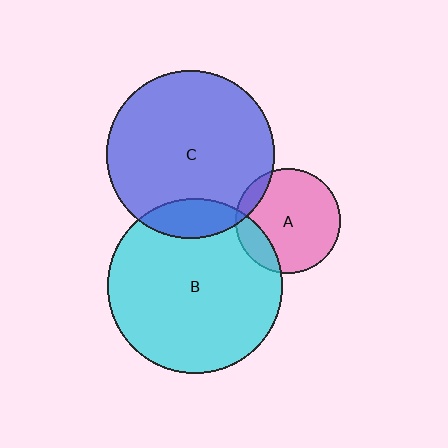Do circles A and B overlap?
Yes.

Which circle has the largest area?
Circle B (cyan).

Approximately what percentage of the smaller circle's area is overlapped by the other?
Approximately 15%.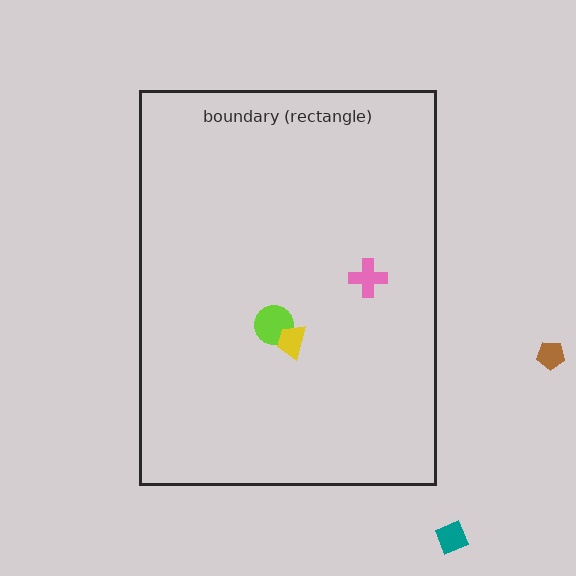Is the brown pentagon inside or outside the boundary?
Outside.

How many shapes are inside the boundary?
3 inside, 2 outside.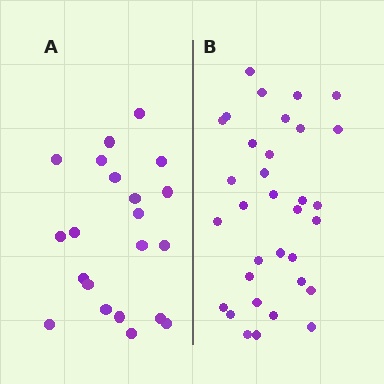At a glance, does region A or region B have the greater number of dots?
Region B (the right region) has more dots.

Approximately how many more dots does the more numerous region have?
Region B has roughly 12 or so more dots than region A.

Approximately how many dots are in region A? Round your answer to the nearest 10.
About 20 dots. (The exact count is 21, which rounds to 20.)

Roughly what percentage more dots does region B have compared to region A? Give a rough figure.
About 55% more.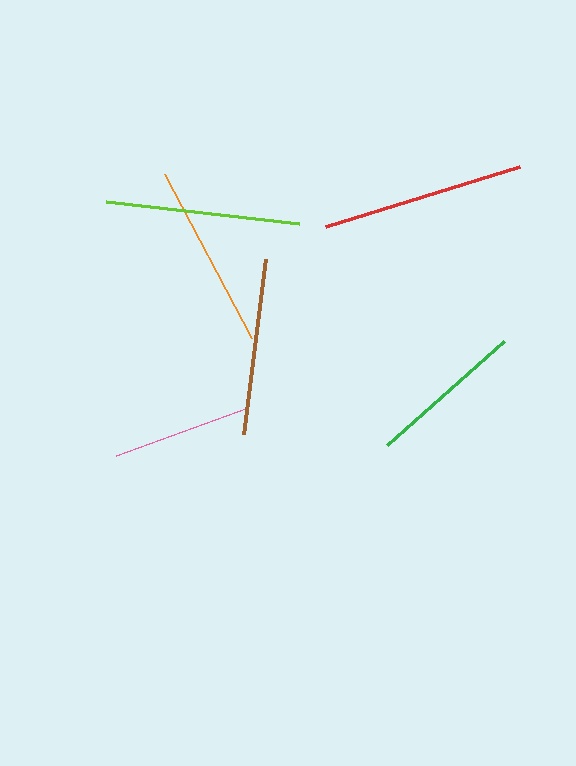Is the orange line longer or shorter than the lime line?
The lime line is longer than the orange line.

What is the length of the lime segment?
The lime segment is approximately 195 pixels long.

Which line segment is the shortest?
The pink line is the shortest at approximately 140 pixels.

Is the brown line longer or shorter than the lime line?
The lime line is longer than the brown line.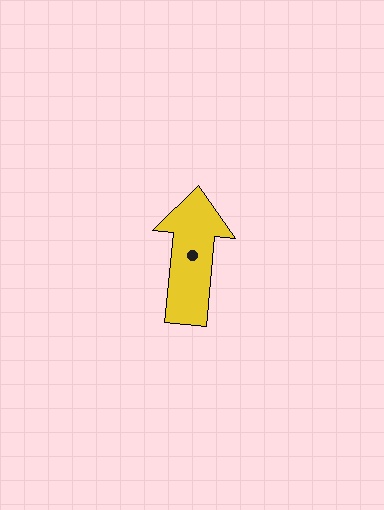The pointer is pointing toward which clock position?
Roughly 12 o'clock.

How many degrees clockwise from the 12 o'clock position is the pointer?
Approximately 5 degrees.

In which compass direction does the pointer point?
North.